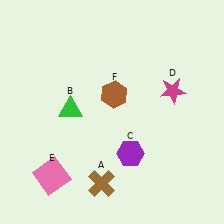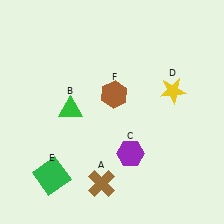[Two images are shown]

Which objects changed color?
D changed from magenta to yellow. E changed from pink to green.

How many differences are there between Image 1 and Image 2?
There are 2 differences between the two images.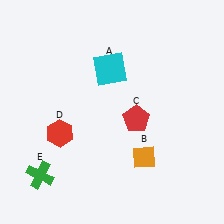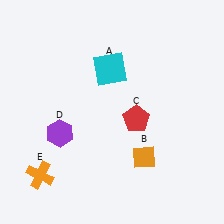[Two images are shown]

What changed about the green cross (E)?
In Image 1, E is green. In Image 2, it changed to orange.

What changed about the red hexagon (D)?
In Image 1, D is red. In Image 2, it changed to purple.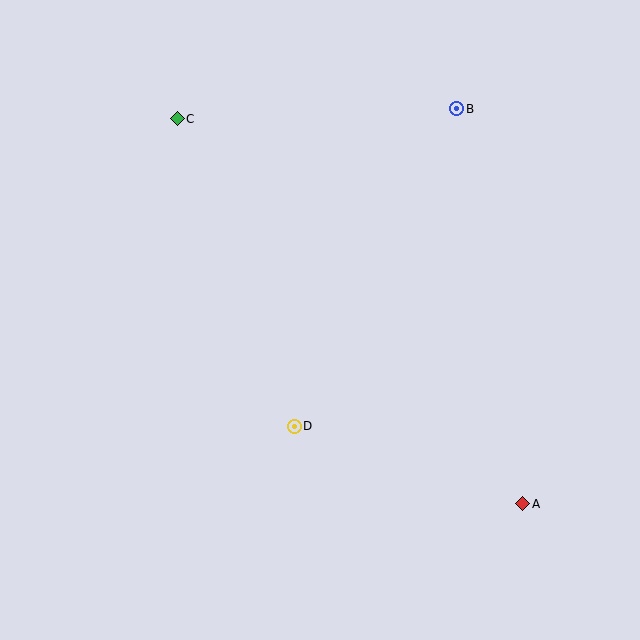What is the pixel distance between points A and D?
The distance between A and D is 241 pixels.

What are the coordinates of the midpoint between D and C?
The midpoint between D and C is at (236, 272).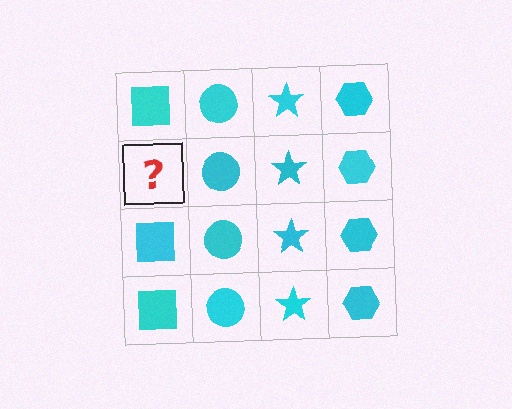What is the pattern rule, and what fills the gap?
The rule is that each column has a consistent shape. The gap should be filled with a cyan square.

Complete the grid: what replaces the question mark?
The question mark should be replaced with a cyan square.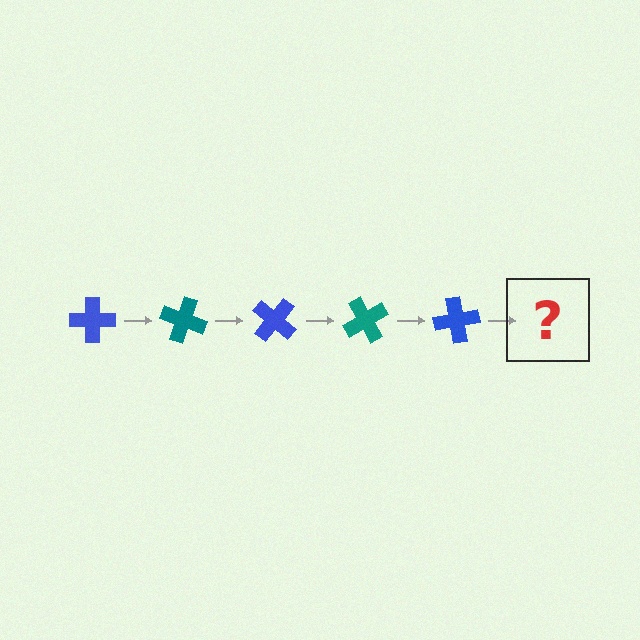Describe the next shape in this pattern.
It should be a teal cross, rotated 100 degrees from the start.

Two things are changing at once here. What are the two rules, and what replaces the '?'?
The two rules are that it rotates 20 degrees each step and the color cycles through blue and teal. The '?' should be a teal cross, rotated 100 degrees from the start.